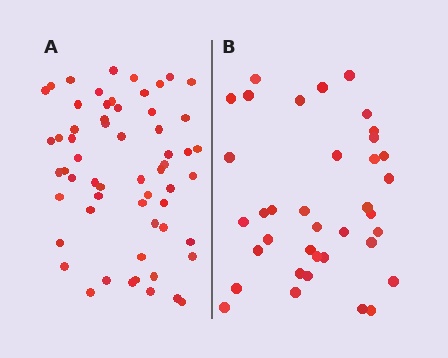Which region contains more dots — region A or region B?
Region A (the left region) has more dots.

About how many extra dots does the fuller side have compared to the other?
Region A has approximately 20 more dots than region B.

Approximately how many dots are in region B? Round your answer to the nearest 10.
About 40 dots. (The exact count is 37, which rounds to 40.)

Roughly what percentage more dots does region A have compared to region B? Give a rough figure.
About 60% more.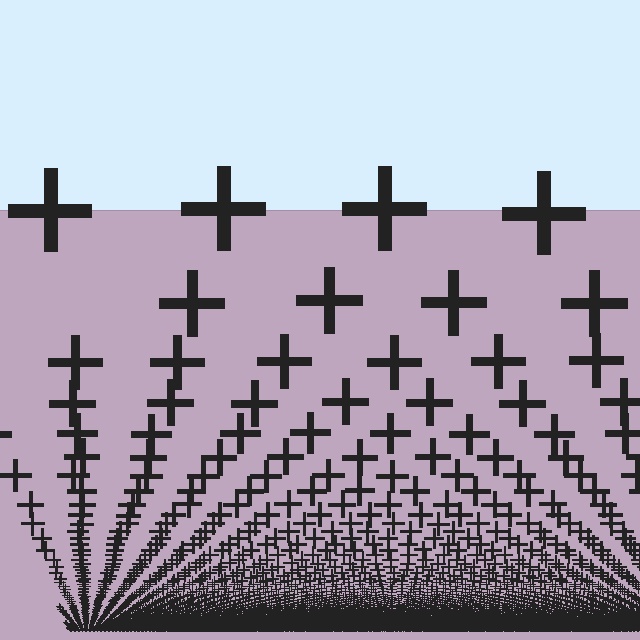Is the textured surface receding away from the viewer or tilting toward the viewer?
The surface appears to tilt toward the viewer. Texture elements get larger and sparser toward the top.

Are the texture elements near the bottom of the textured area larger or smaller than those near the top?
Smaller. The gradient is inverted — elements near the bottom are smaller and denser.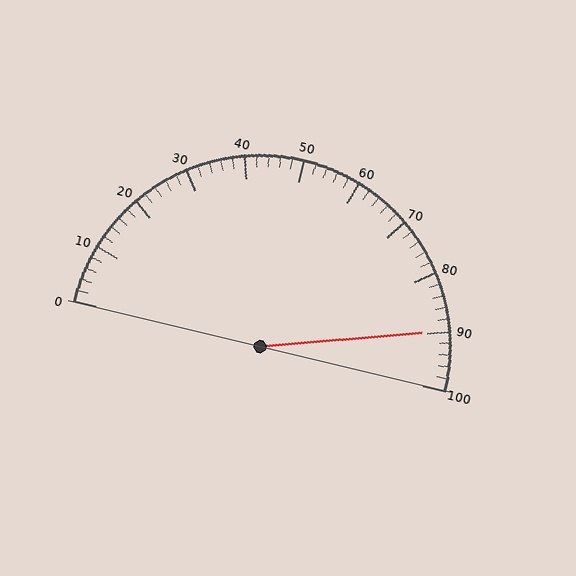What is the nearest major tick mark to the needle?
The nearest major tick mark is 90.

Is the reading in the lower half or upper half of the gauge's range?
The reading is in the upper half of the range (0 to 100).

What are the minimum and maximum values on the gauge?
The gauge ranges from 0 to 100.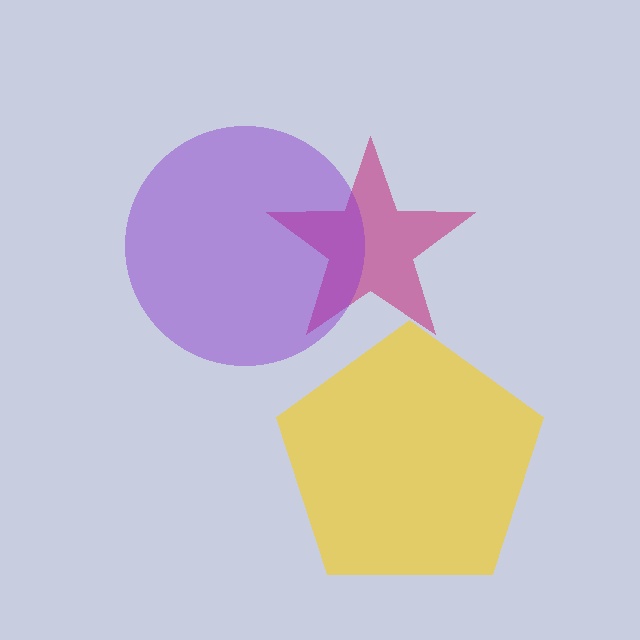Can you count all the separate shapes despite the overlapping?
Yes, there are 3 separate shapes.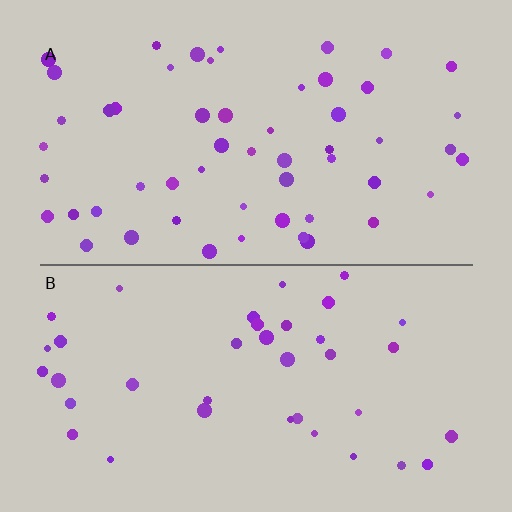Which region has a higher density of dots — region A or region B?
A (the top).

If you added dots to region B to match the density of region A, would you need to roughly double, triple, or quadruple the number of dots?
Approximately double.